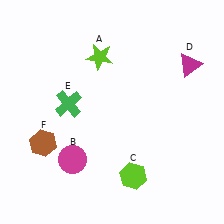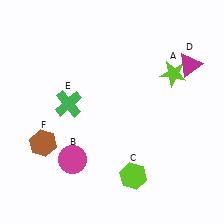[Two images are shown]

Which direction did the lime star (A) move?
The lime star (A) moved right.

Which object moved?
The lime star (A) moved right.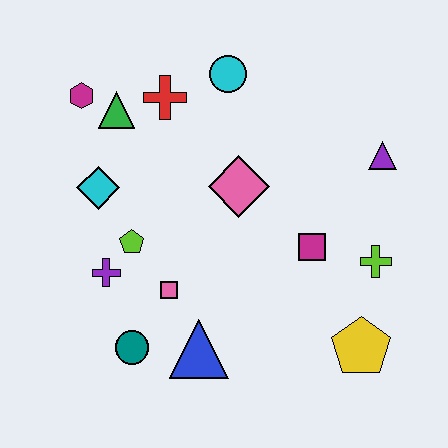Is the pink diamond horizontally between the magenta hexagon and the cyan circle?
No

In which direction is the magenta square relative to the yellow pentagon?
The magenta square is above the yellow pentagon.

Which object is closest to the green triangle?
The magenta hexagon is closest to the green triangle.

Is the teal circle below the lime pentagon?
Yes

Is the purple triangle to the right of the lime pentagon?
Yes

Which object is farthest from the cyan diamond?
The yellow pentagon is farthest from the cyan diamond.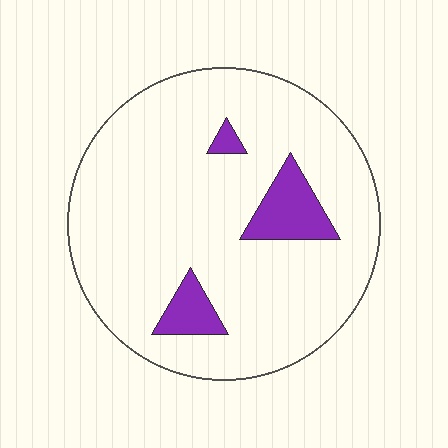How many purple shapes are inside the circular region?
3.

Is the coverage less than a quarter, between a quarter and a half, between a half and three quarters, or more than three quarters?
Less than a quarter.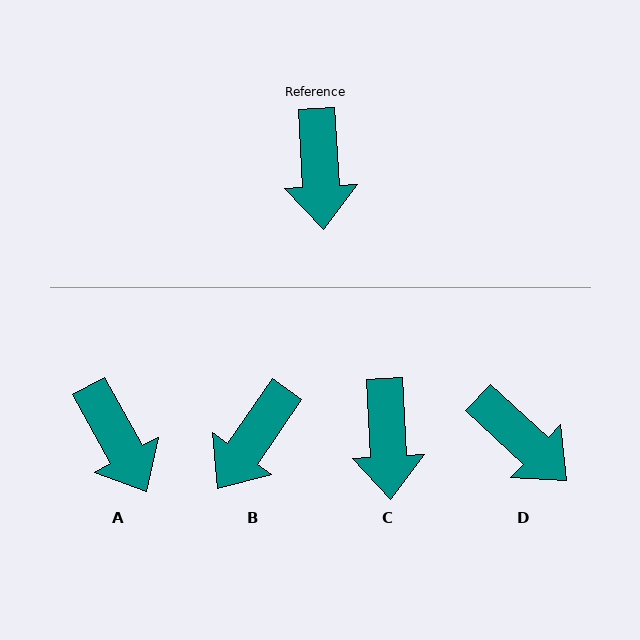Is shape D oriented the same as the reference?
No, it is off by about 44 degrees.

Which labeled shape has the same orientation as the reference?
C.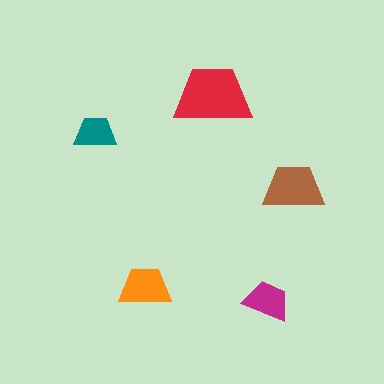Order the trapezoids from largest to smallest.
the red one, the brown one, the orange one, the magenta one, the teal one.